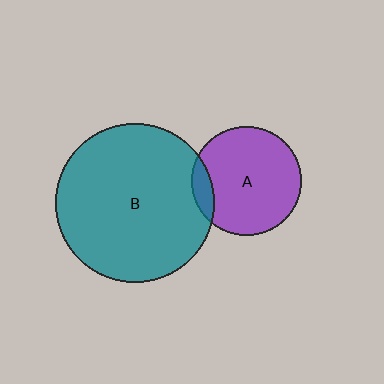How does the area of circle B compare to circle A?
Approximately 2.1 times.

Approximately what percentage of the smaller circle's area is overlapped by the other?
Approximately 10%.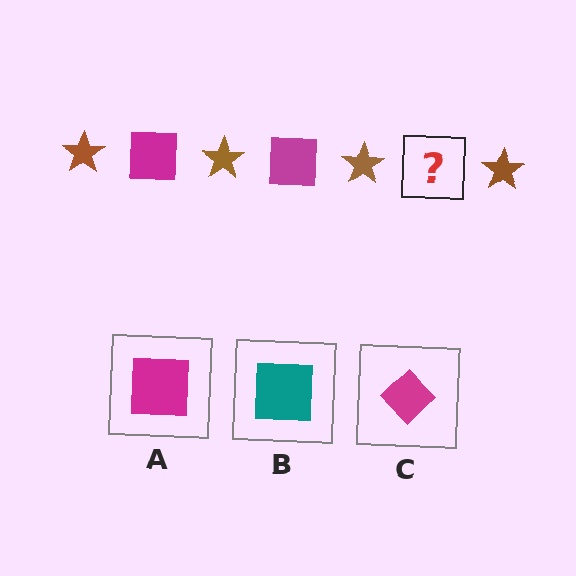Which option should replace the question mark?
Option A.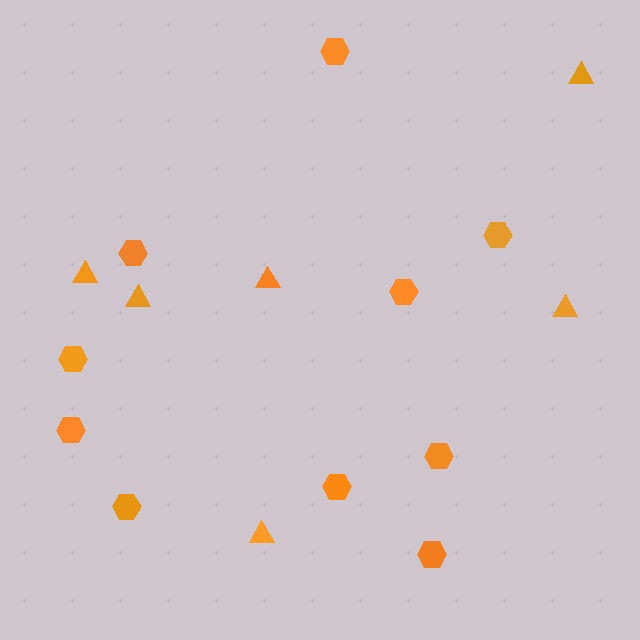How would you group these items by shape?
There are 2 groups: one group of triangles (6) and one group of hexagons (10).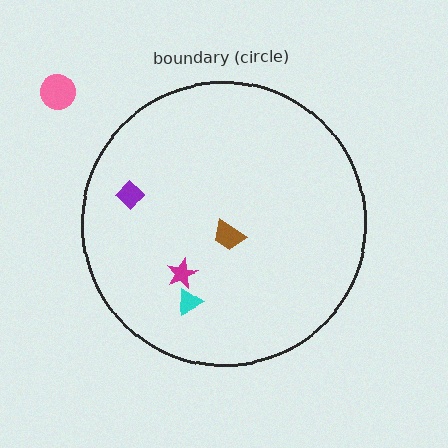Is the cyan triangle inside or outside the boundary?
Inside.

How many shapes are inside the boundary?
4 inside, 1 outside.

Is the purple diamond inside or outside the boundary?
Inside.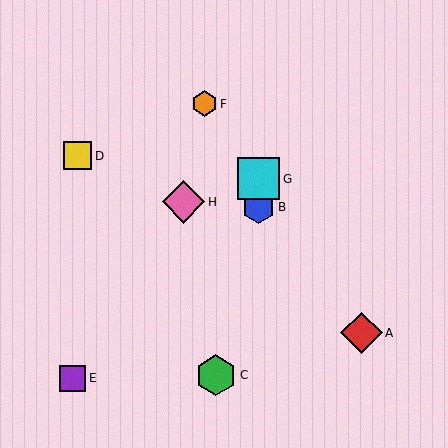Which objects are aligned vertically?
Objects B, G are aligned vertically.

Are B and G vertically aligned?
Yes, both are at x≈259.